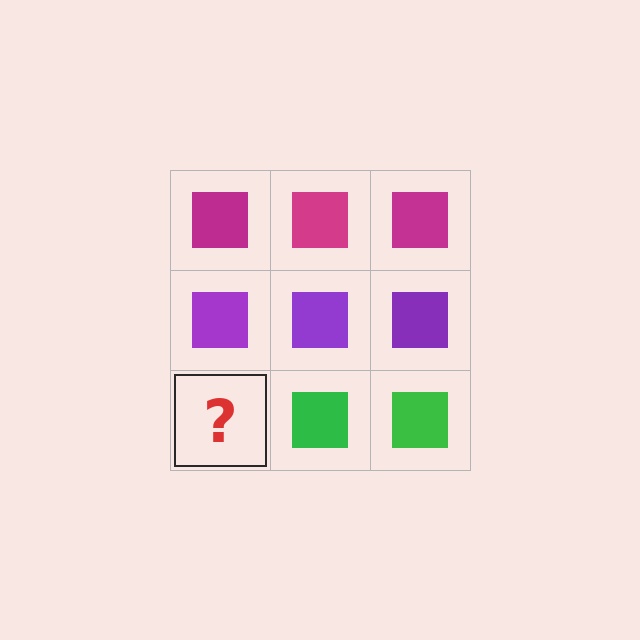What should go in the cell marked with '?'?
The missing cell should contain a green square.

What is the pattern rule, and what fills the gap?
The rule is that each row has a consistent color. The gap should be filled with a green square.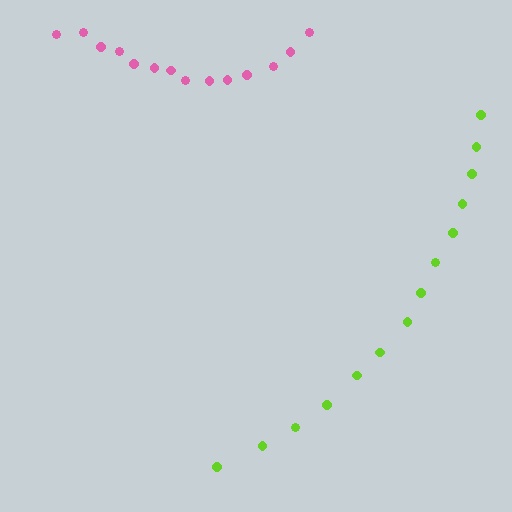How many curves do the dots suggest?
There are 2 distinct paths.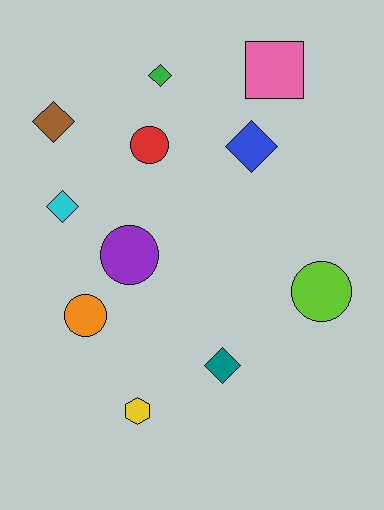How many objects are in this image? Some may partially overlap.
There are 11 objects.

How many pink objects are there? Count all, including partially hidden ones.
There is 1 pink object.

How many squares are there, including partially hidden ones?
There is 1 square.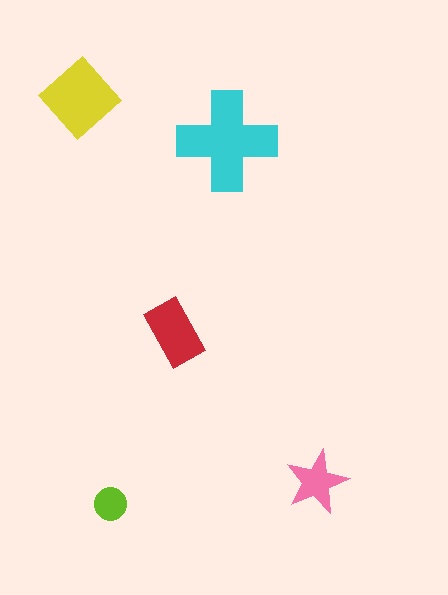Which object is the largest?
The cyan cross.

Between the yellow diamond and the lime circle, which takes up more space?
The yellow diamond.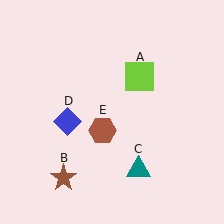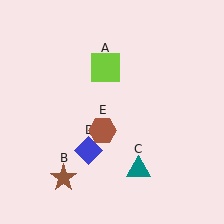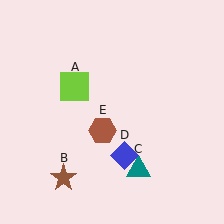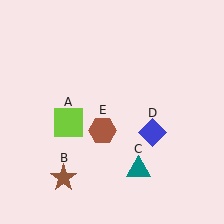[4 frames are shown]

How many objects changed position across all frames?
2 objects changed position: lime square (object A), blue diamond (object D).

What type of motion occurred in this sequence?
The lime square (object A), blue diamond (object D) rotated counterclockwise around the center of the scene.